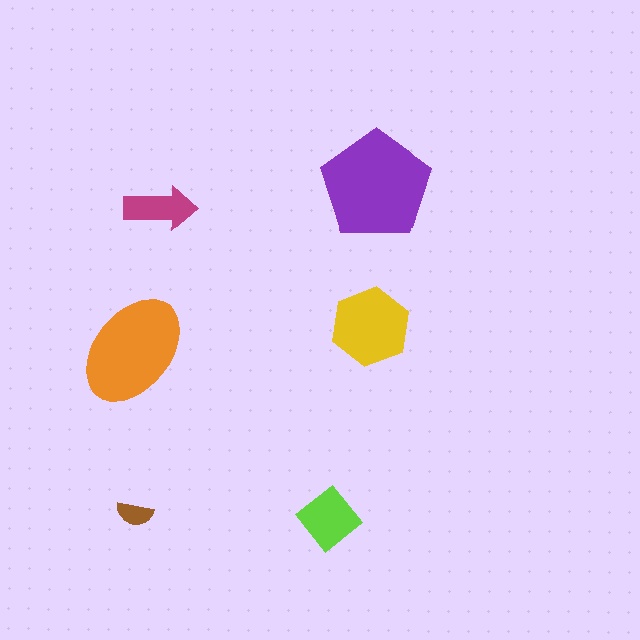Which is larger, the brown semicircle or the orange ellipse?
The orange ellipse.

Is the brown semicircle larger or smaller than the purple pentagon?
Smaller.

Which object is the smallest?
The brown semicircle.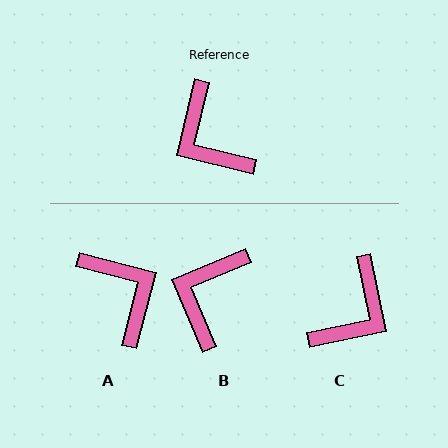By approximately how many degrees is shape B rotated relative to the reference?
Approximately 54 degrees clockwise.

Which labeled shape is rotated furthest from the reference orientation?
A, about 179 degrees away.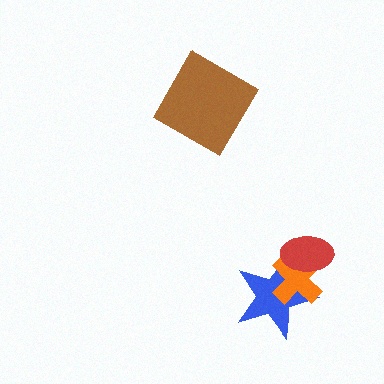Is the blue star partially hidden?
Yes, it is partially covered by another shape.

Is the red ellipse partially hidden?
No, no other shape covers it.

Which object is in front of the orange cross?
The red ellipse is in front of the orange cross.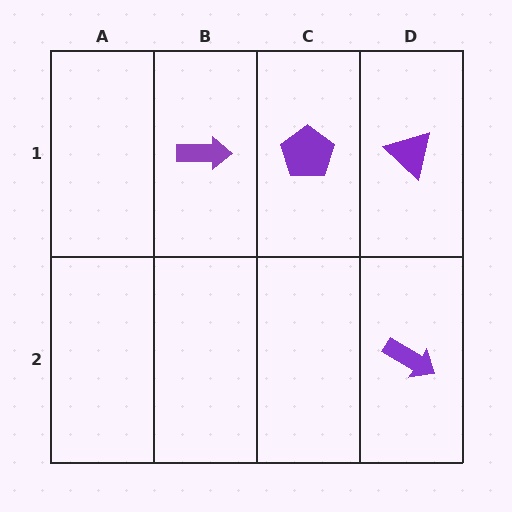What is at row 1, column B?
A purple arrow.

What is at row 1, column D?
A purple triangle.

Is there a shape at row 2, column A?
No, that cell is empty.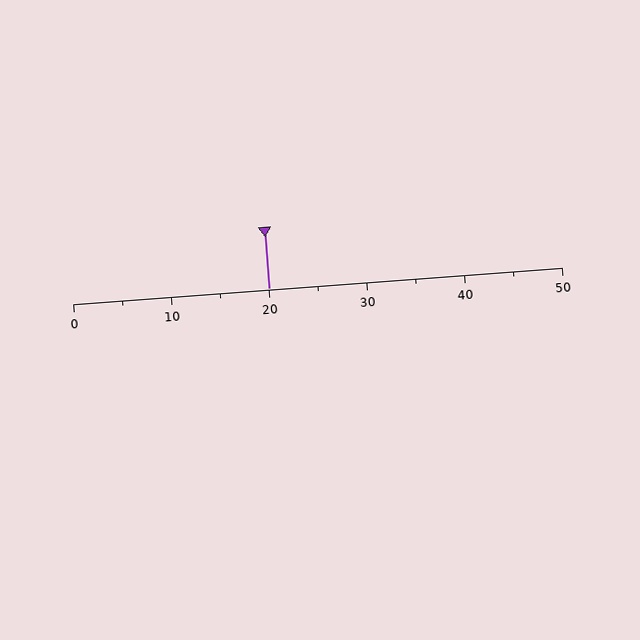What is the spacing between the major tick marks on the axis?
The major ticks are spaced 10 apart.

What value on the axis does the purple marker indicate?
The marker indicates approximately 20.